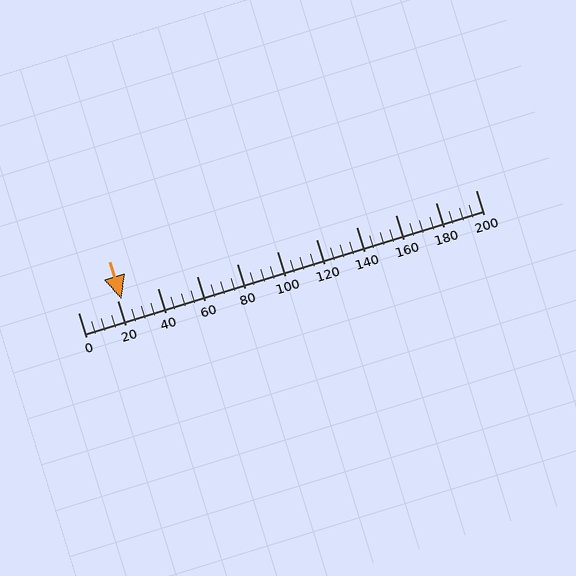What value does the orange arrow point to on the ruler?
The orange arrow points to approximately 22.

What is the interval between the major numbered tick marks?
The major tick marks are spaced 20 units apart.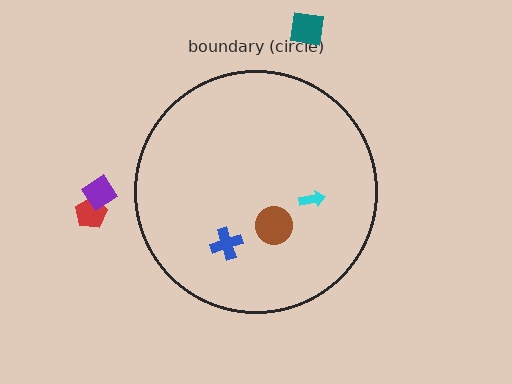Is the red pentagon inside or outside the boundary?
Outside.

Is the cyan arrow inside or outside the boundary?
Inside.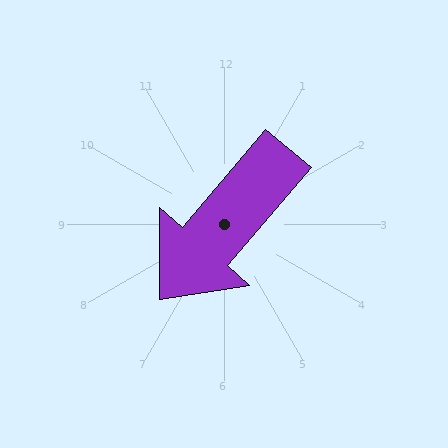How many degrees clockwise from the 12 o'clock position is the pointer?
Approximately 221 degrees.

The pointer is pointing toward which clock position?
Roughly 7 o'clock.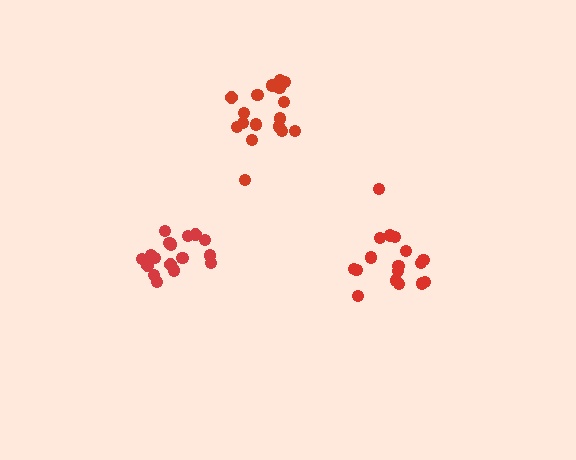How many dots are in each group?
Group 1: 17 dots, Group 2: 18 dots, Group 3: 17 dots (52 total).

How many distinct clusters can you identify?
There are 3 distinct clusters.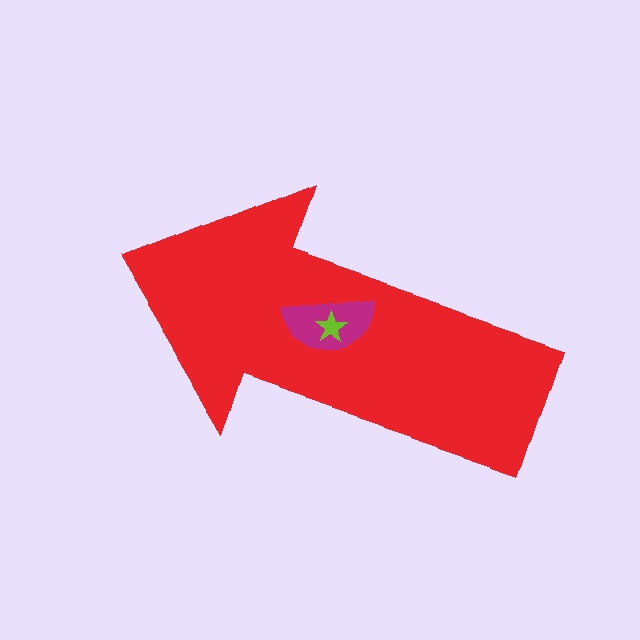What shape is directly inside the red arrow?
The magenta semicircle.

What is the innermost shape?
The lime star.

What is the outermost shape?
The red arrow.